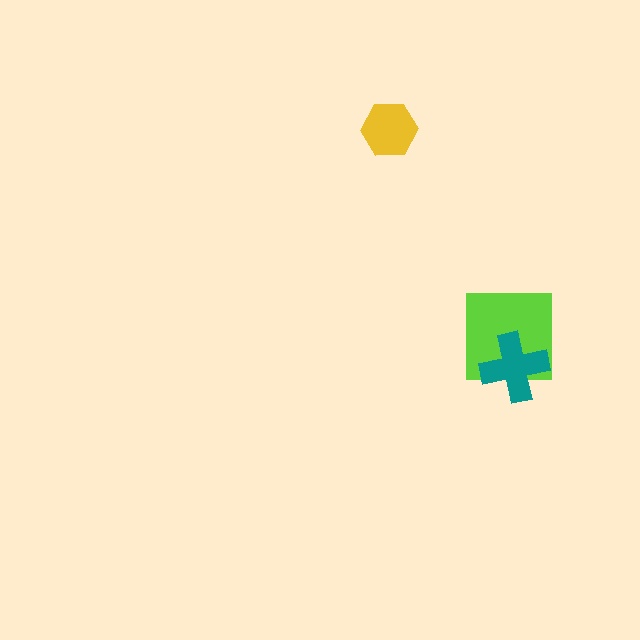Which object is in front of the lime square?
The teal cross is in front of the lime square.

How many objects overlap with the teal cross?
1 object overlaps with the teal cross.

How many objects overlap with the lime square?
1 object overlaps with the lime square.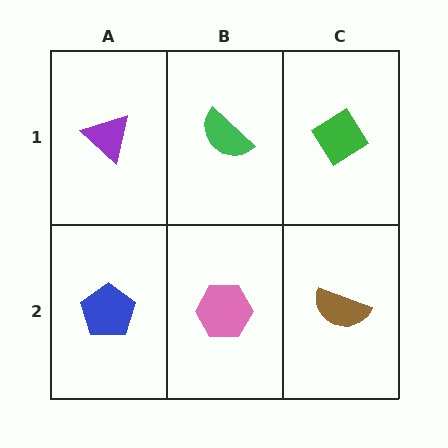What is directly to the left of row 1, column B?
A purple triangle.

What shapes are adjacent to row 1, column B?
A pink hexagon (row 2, column B), a purple triangle (row 1, column A), a green diamond (row 1, column C).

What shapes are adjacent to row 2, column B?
A green semicircle (row 1, column B), a blue pentagon (row 2, column A), a brown semicircle (row 2, column C).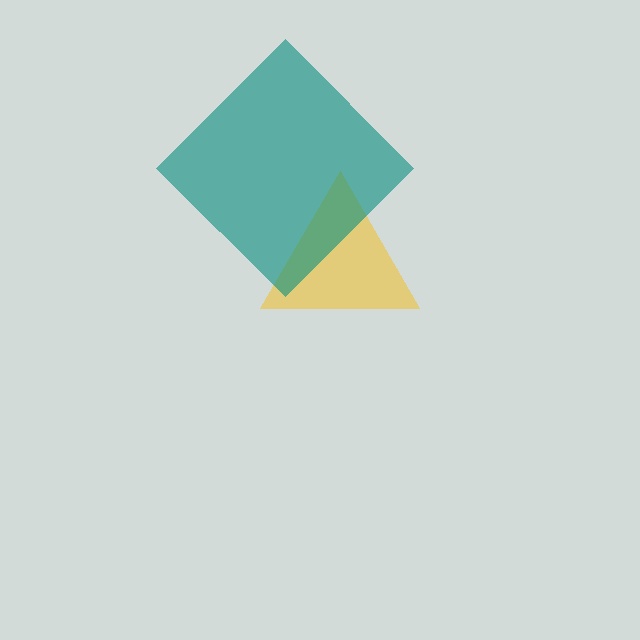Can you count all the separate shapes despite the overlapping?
Yes, there are 2 separate shapes.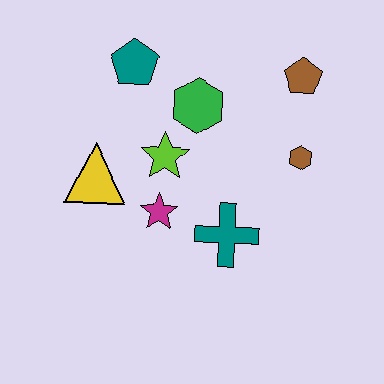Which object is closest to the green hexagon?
The lime star is closest to the green hexagon.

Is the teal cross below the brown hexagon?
Yes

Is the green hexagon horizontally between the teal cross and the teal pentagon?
Yes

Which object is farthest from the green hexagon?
The teal cross is farthest from the green hexagon.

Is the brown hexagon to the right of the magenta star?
Yes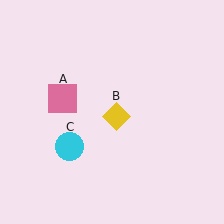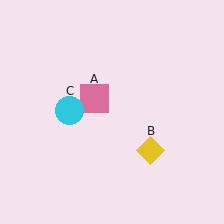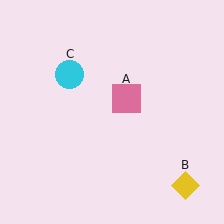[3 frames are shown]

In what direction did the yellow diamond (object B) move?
The yellow diamond (object B) moved down and to the right.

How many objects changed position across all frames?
3 objects changed position: pink square (object A), yellow diamond (object B), cyan circle (object C).